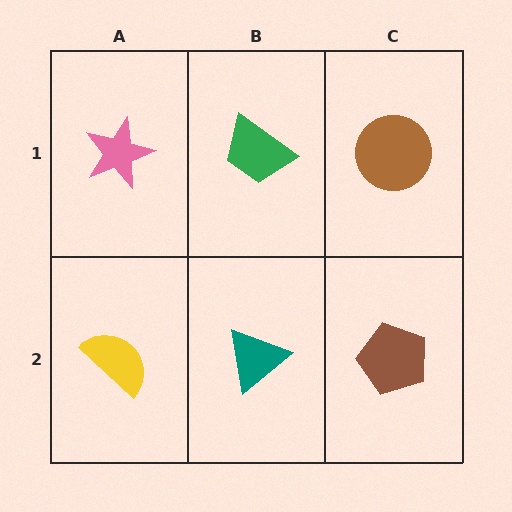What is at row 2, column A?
A yellow semicircle.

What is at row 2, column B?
A teal triangle.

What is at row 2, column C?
A brown pentagon.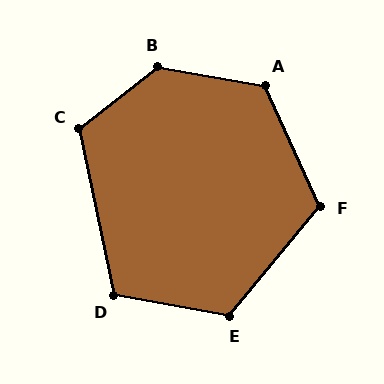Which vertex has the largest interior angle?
B, at approximately 132 degrees.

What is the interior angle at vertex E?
Approximately 120 degrees (obtuse).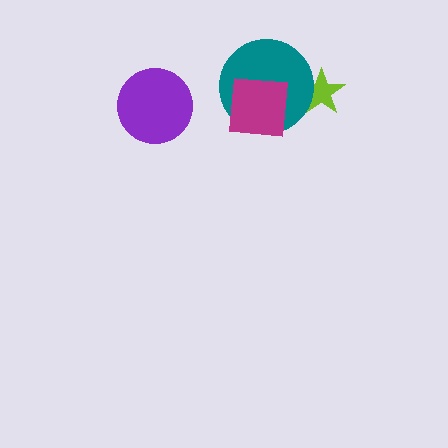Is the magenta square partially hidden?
No, no other shape covers it.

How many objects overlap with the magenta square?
1 object overlaps with the magenta square.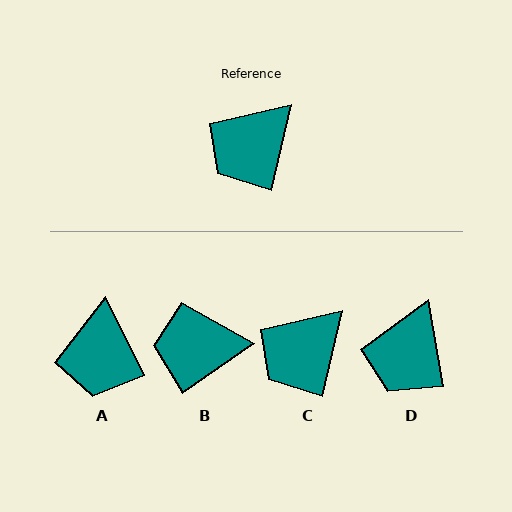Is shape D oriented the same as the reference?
No, it is off by about 23 degrees.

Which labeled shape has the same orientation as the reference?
C.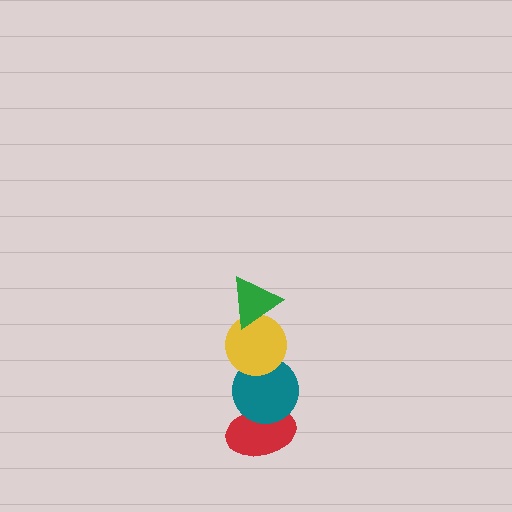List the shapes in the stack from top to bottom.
From top to bottom: the green triangle, the yellow circle, the teal circle, the red ellipse.